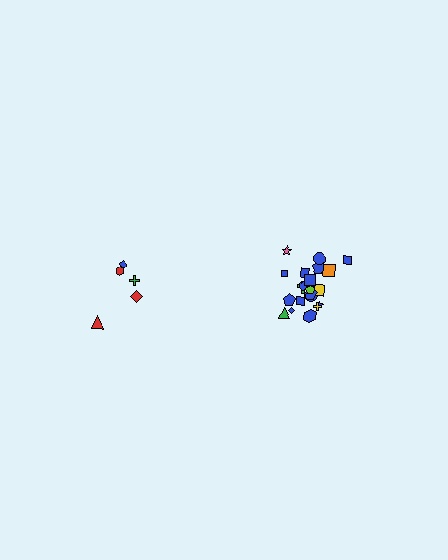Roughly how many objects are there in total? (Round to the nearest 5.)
Roughly 25 objects in total.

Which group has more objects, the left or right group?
The right group.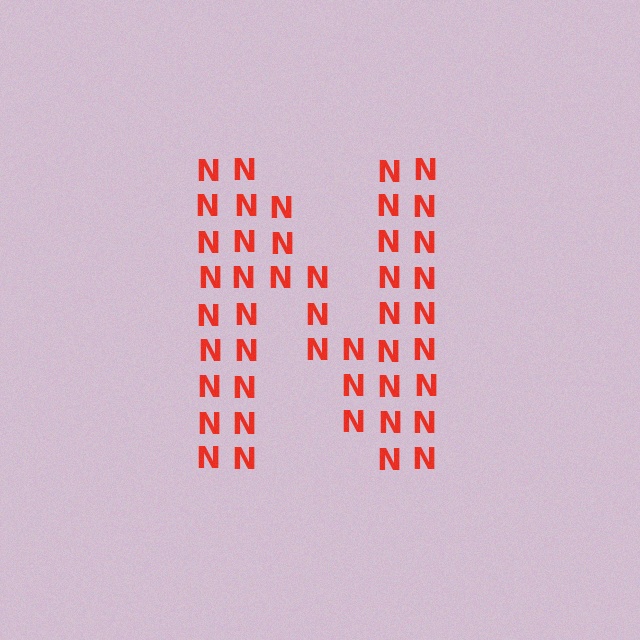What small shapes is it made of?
It is made of small letter N's.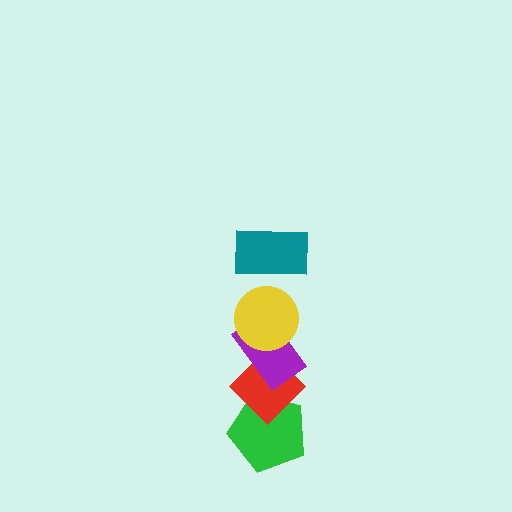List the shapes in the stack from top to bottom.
From top to bottom: the teal rectangle, the yellow circle, the purple rectangle, the red diamond, the green pentagon.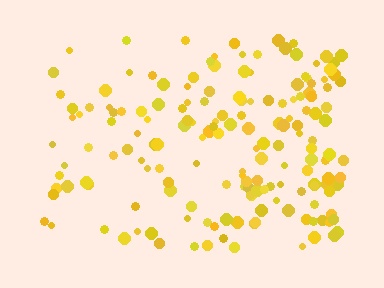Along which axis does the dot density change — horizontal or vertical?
Horizontal.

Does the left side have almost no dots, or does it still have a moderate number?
Still a moderate number, just noticeably fewer than the right.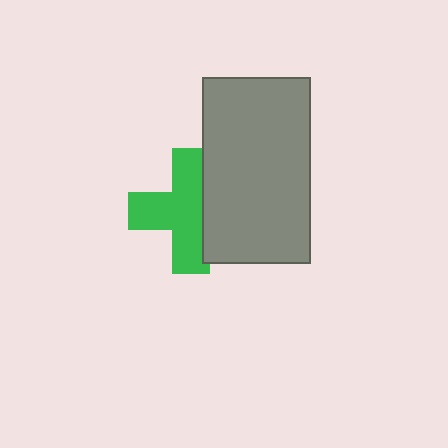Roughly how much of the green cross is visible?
Most of it is visible (roughly 68%).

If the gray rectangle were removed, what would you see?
You would see the complete green cross.